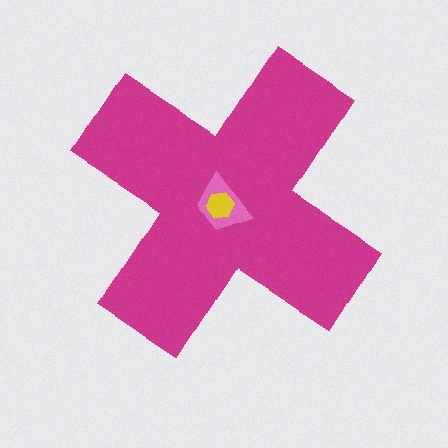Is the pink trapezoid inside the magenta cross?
Yes.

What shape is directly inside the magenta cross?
The pink trapezoid.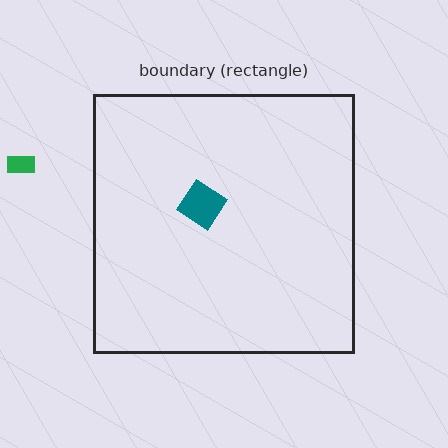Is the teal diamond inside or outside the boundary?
Inside.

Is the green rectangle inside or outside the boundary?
Outside.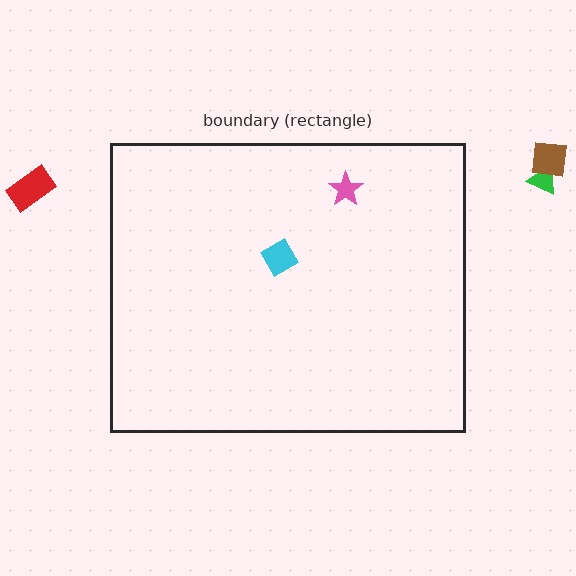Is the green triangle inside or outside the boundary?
Outside.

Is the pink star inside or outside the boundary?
Inside.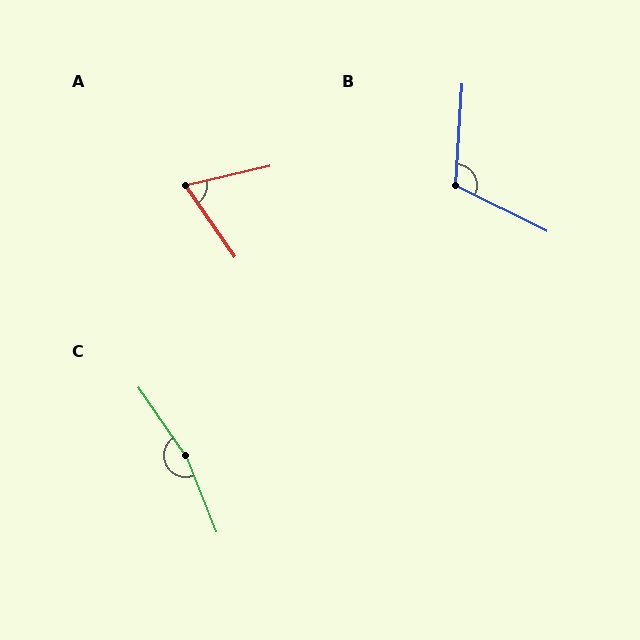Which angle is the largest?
C, at approximately 167 degrees.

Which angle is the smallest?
A, at approximately 69 degrees.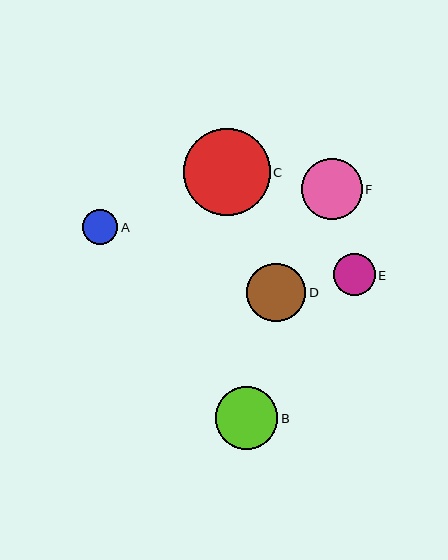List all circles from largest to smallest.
From largest to smallest: C, B, F, D, E, A.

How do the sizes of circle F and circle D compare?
Circle F and circle D are approximately the same size.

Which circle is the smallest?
Circle A is the smallest with a size of approximately 35 pixels.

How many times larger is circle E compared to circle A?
Circle E is approximately 1.2 times the size of circle A.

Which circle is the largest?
Circle C is the largest with a size of approximately 87 pixels.